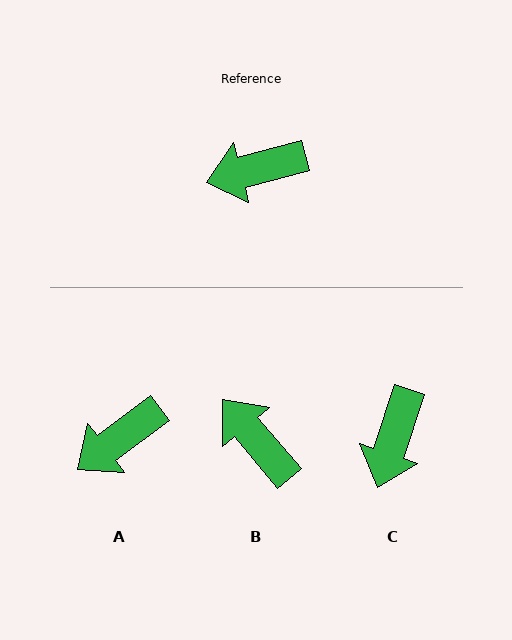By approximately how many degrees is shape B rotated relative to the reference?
Approximately 65 degrees clockwise.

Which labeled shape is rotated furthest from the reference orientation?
B, about 65 degrees away.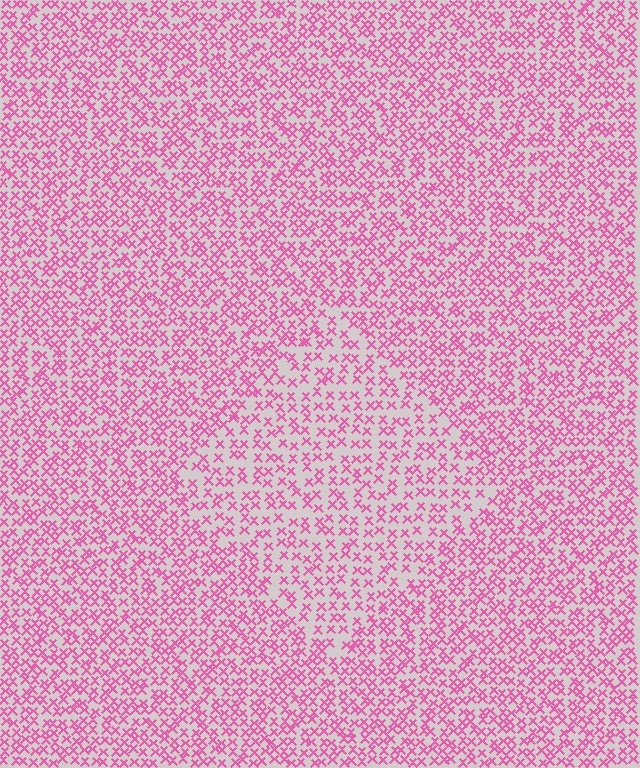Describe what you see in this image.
The image contains small pink elements arranged at two different densities. A diamond-shaped region is visible where the elements are less densely packed than the surrounding area.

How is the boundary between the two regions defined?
The boundary is defined by a change in element density (approximately 1.6x ratio). All elements are the same color, size, and shape.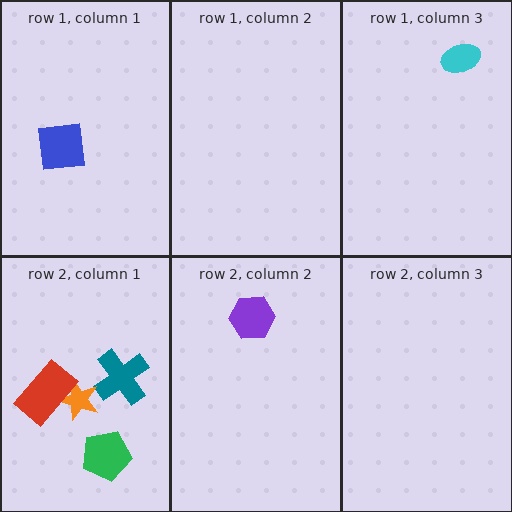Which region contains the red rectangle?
The row 2, column 1 region.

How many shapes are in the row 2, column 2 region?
1.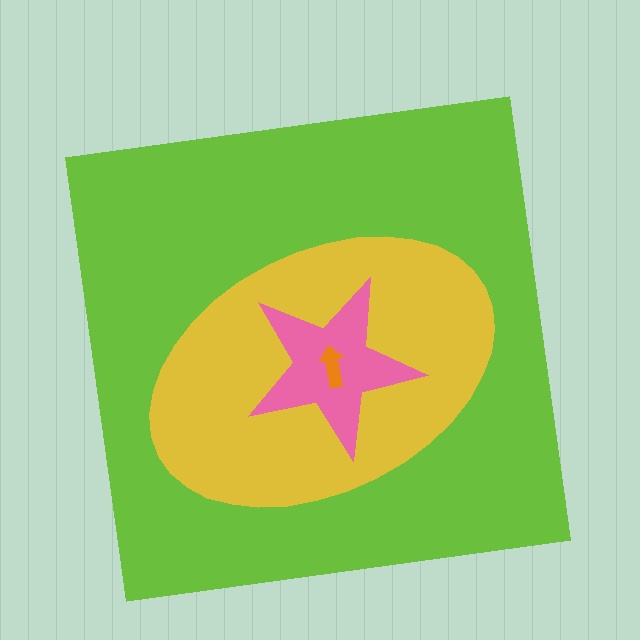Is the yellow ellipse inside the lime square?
Yes.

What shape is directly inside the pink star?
The orange arrow.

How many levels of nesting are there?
4.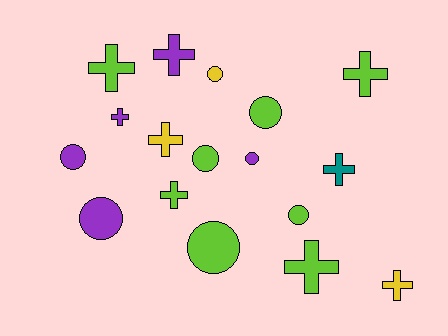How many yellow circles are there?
There is 1 yellow circle.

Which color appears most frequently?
Lime, with 8 objects.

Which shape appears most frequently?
Cross, with 9 objects.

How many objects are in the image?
There are 17 objects.